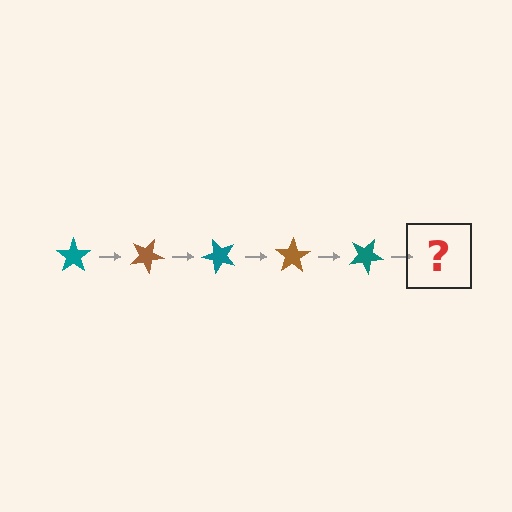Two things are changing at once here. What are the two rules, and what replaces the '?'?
The two rules are that it rotates 25 degrees each step and the color cycles through teal and brown. The '?' should be a brown star, rotated 125 degrees from the start.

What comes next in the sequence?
The next element should be a brown star, rotated 125 degrees from the start.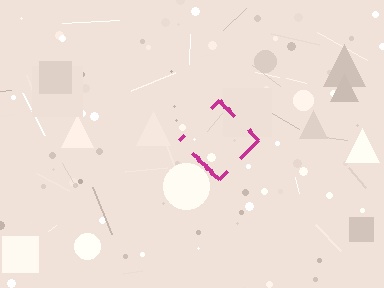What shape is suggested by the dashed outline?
The dashed outline suggests a diamond.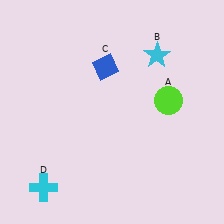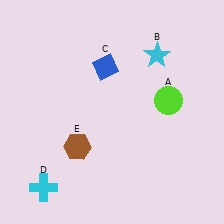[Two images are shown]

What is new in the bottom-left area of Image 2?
A brown hexagon (E) was added in the bottom-left area of Image 2.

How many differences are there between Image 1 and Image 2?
There is 1 difference between the two images.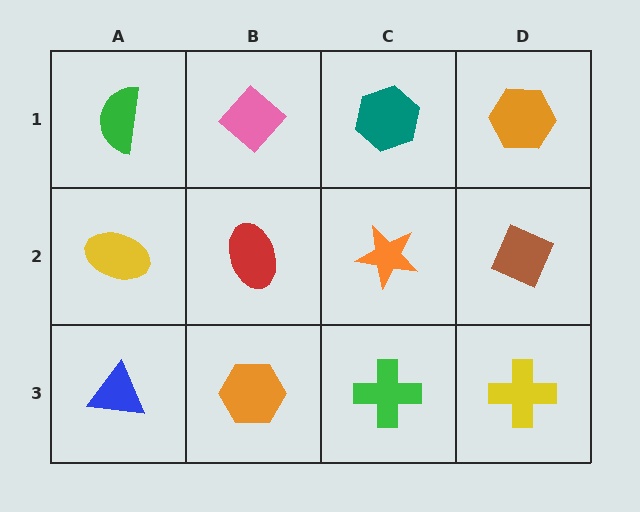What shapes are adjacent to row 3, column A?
A yellow ellipse (row 2, column A), an orange hexagon (row 3, column B).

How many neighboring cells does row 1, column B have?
3.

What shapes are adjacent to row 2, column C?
A teal hexagon (row 1, column C), a green cross (row 3, column C), a red ellipse (row 2, column B), a brown diamond (row 2, column D).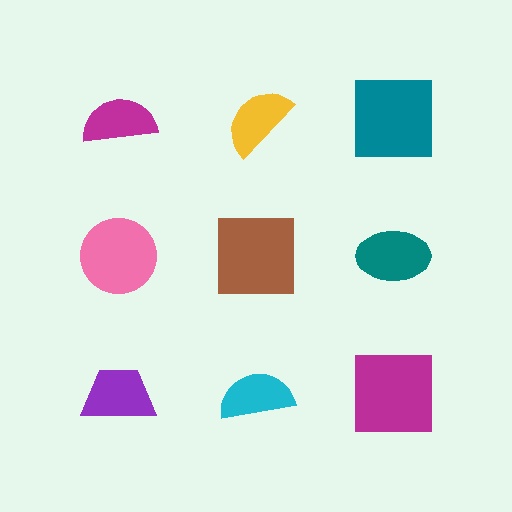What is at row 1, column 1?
A magenta semicircle.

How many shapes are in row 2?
3 shapes.